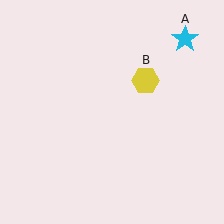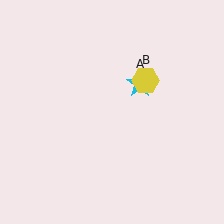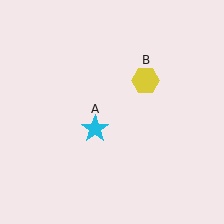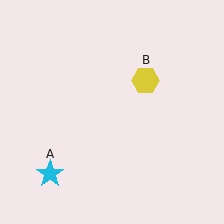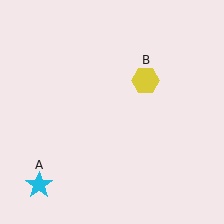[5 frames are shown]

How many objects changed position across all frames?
1 object changed position: cyan star (object A).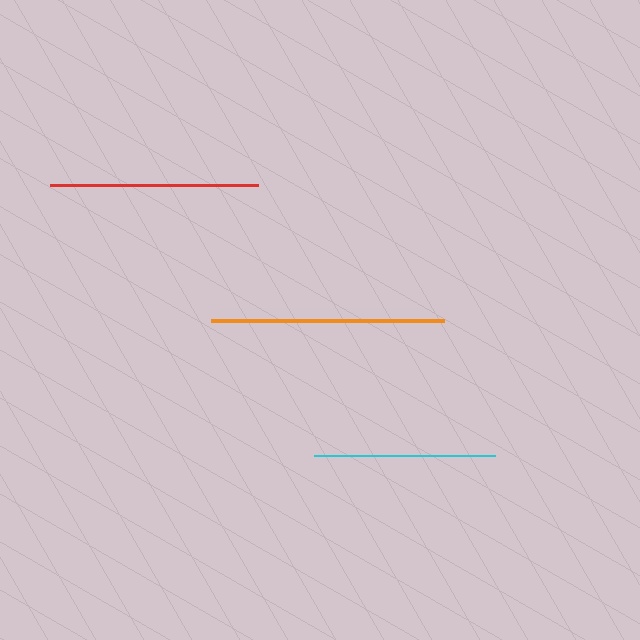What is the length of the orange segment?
The orange segment is approximately 233 pixels long.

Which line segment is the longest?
The orange line is the longest at approximately 233 pixels.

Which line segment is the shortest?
The cyan line is the shortest at approximately 180 pixels.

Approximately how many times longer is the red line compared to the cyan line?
The red line is approximately 1.2 times the length of the cyan line.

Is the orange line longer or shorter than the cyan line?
The orange line is longer than the cyan line.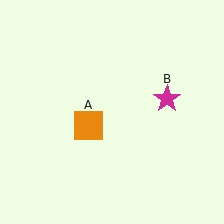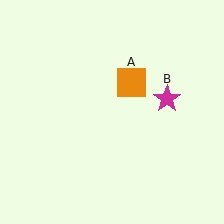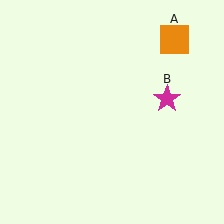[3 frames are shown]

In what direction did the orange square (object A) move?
The orange square (object A) moved up and to the right.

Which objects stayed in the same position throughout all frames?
Magenta star (object B) remained stationary.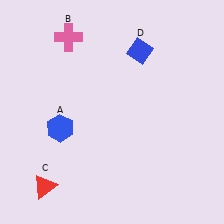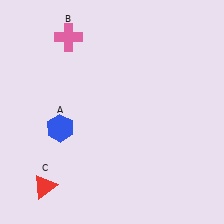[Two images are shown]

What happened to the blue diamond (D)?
The blue diamond (D) was removed in Image 2. It was in the top-right area of Image 1.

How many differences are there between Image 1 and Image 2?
There is 1 difference between the two images.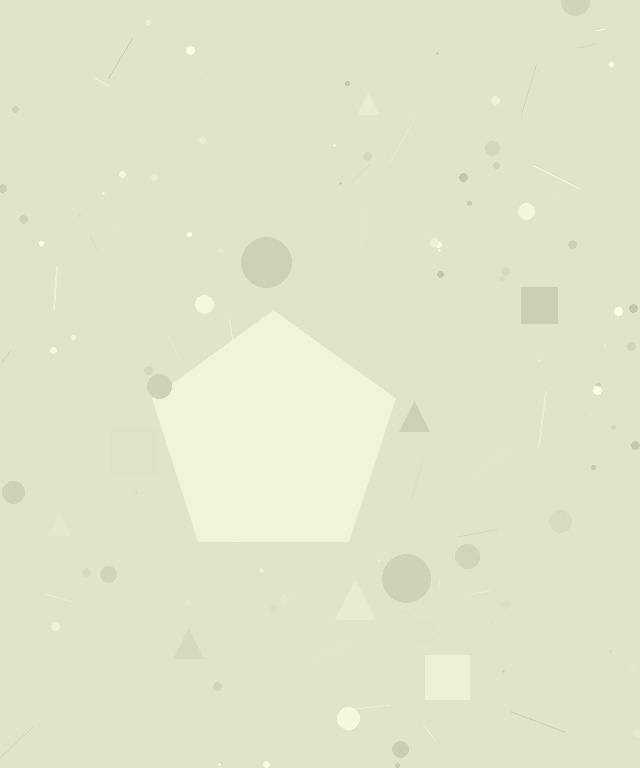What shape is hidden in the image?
A pentagon is hidden in the image.